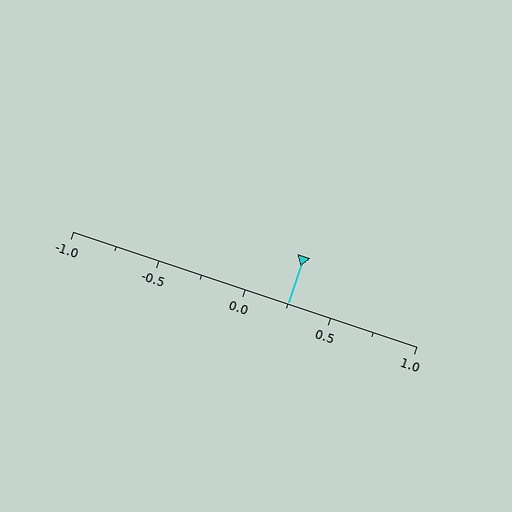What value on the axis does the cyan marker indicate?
The marker indicates approximately 0.25.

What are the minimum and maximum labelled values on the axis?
The axis runs from -1.0 to 1.0.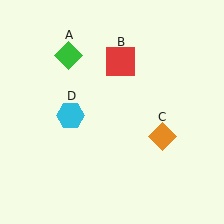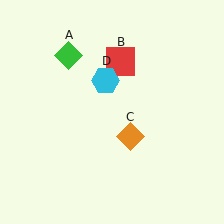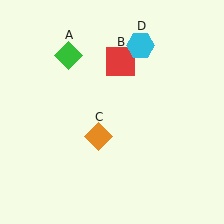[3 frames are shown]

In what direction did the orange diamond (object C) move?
The orange diamond (object C) moved left.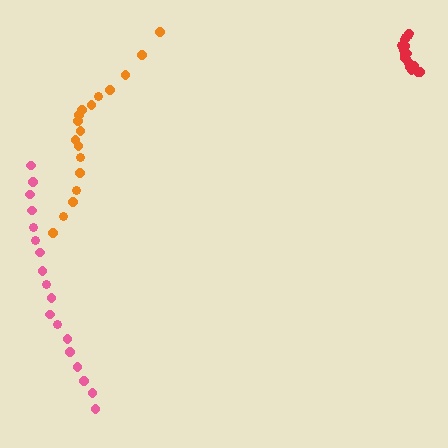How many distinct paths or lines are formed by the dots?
There are 3 distinct paths.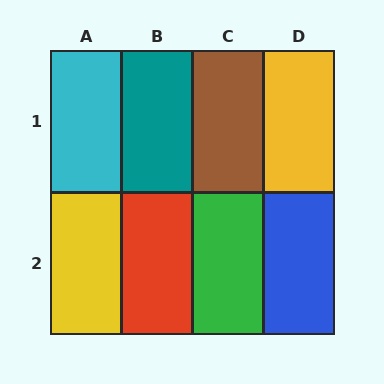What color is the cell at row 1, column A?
Cyan.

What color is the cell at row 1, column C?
Brown.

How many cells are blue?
1 cell is blue.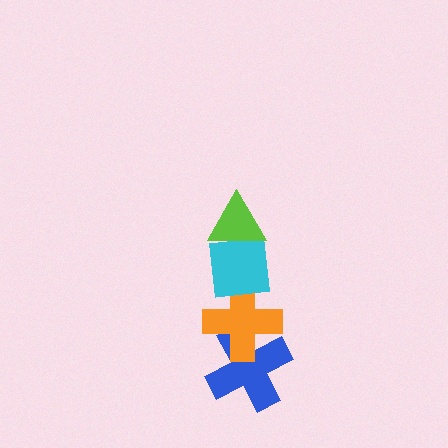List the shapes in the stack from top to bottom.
From top to bottom: the lime triangle, the cyan square, the orange cross, the blue cross.